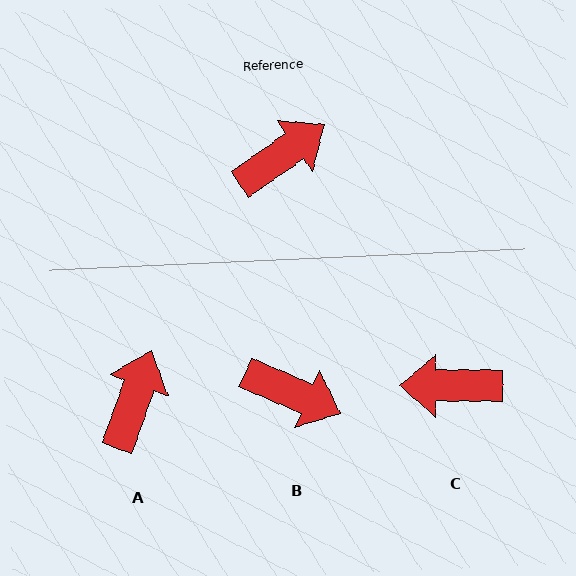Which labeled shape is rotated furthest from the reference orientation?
C, about 145 degrees away.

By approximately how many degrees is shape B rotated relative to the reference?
Approximately 59 degrees clockwise.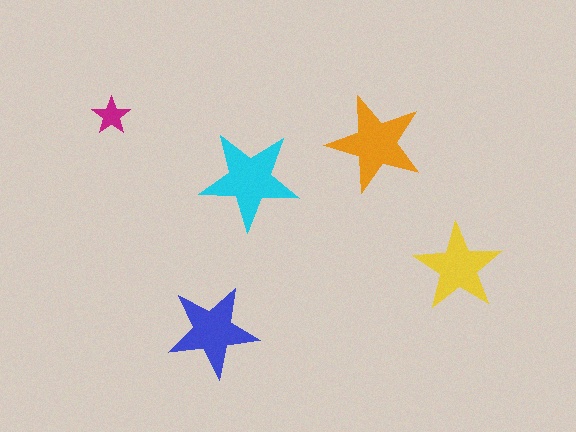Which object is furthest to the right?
The yellow star is rightmost.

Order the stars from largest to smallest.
the cyan one, the orange one, the blue one, the yellow one, the magenta one.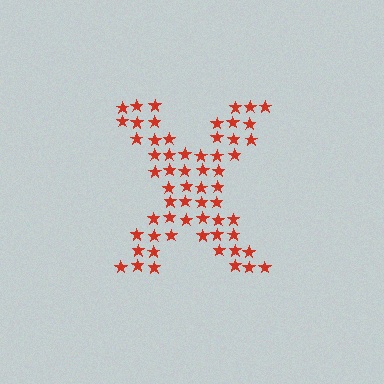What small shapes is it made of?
It is made of small stars.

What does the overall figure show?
The overall figure shows the letter X.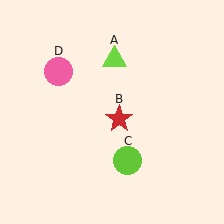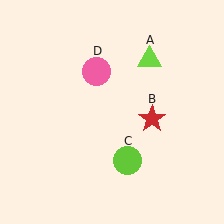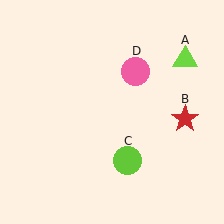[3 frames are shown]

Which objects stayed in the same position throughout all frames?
Lime circle (object C) remained stationary.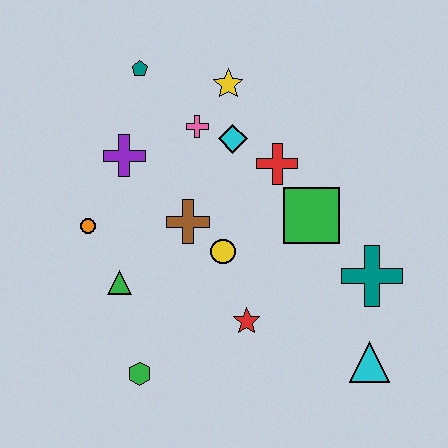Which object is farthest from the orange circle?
The cyan triangle is farthest from the orange circle.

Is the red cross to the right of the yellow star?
Yes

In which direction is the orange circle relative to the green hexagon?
The orange circle is above the green hexagon.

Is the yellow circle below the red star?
No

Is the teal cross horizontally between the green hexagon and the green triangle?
No